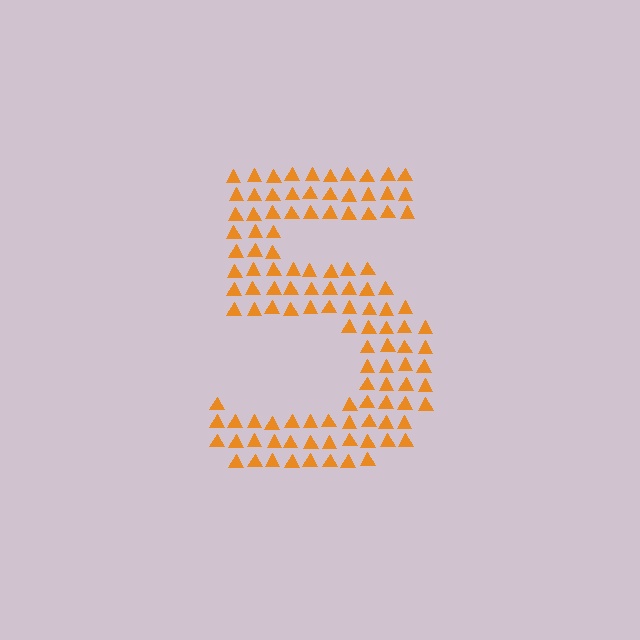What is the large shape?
The large shape is the digit 5.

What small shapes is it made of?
It is made of small triangles.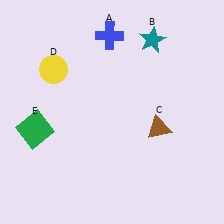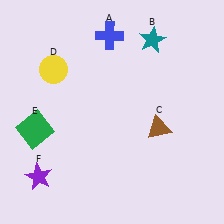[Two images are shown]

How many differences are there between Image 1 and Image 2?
There is 1 difference between the two images.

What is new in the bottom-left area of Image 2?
A purple star (F) was added in the bottom-left area of Image 2.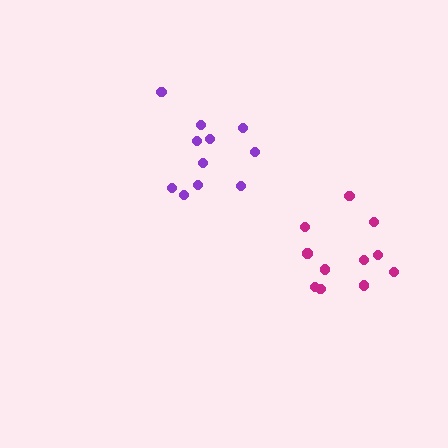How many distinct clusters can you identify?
There are 2 distinct clusters.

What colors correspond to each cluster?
The clusters are colored: magenta, purple.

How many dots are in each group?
Group 1: 11 dots, Group 2: 11 dots (22 total).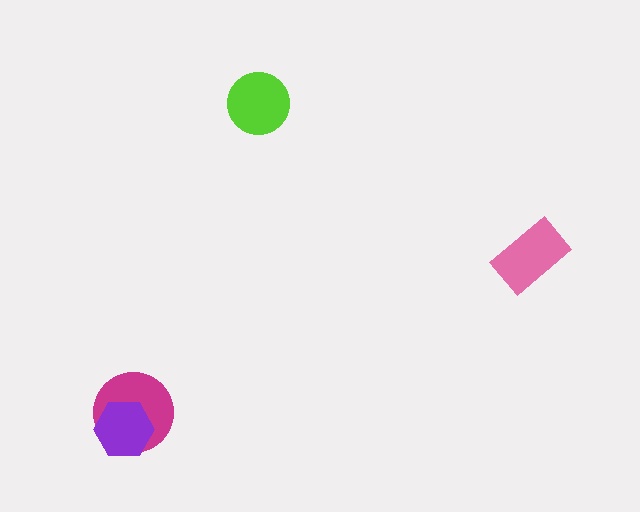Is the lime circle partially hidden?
No, no other shape covers it.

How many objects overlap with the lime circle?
0 objects overlap with the lime circle.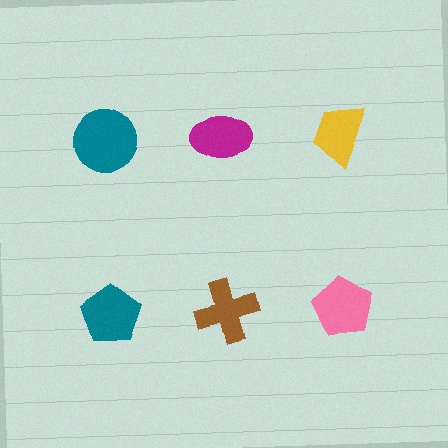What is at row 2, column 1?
A teal pentagon.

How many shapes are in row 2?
3 shapes.